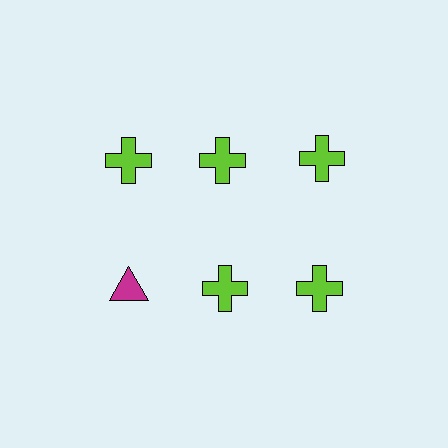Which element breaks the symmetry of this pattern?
The magenta triangle in the second row, leftmost column breaks the symmetry. All other shapes are lime crosses.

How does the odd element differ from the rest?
It differs in both color (magenta instead of lime) and shape (triangle instead of cross).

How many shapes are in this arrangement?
There are 6 shapes arranged in a grid pattern.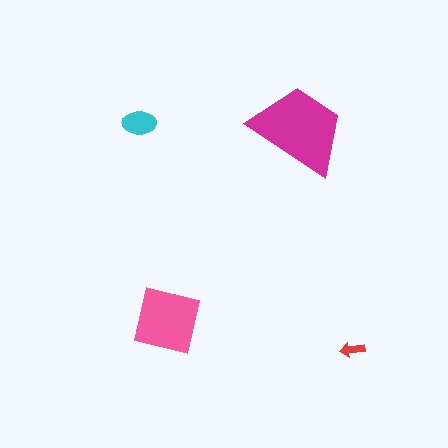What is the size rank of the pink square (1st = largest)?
2nd.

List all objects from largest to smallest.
The magenta trapezoid, the pink square, the cyan ellipse, the red arrow.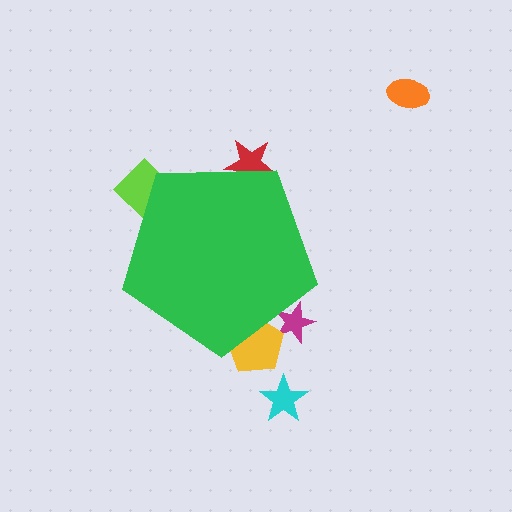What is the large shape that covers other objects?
A green pentagon.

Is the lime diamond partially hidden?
Yes, the lime diamond is partially hidden behind the green pentagon.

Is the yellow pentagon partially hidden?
Yes, the yellow pentagon is partially hidden behind the green pentagon.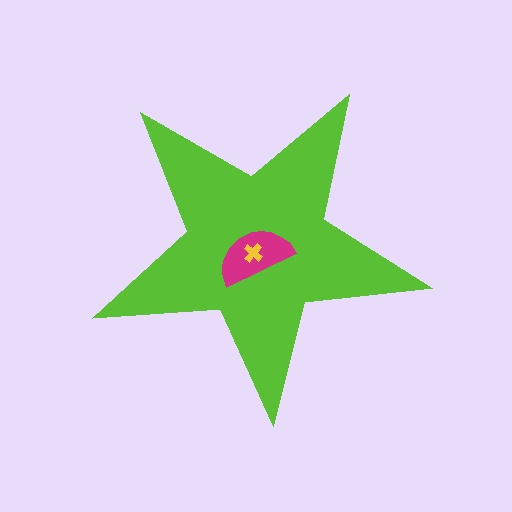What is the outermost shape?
The lime star.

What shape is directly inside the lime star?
The magenta semicircle.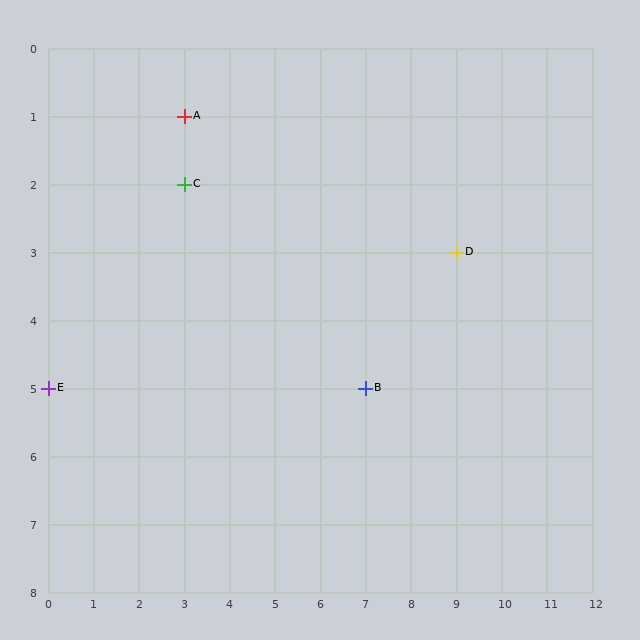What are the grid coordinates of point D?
Point D is at grid coordinates (9, 3).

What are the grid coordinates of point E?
Point E is at grid coordinates (0, 5).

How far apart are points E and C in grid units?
Points E and C are 3 columns and 3 rows apart (about 4.2 grid units diagonally).